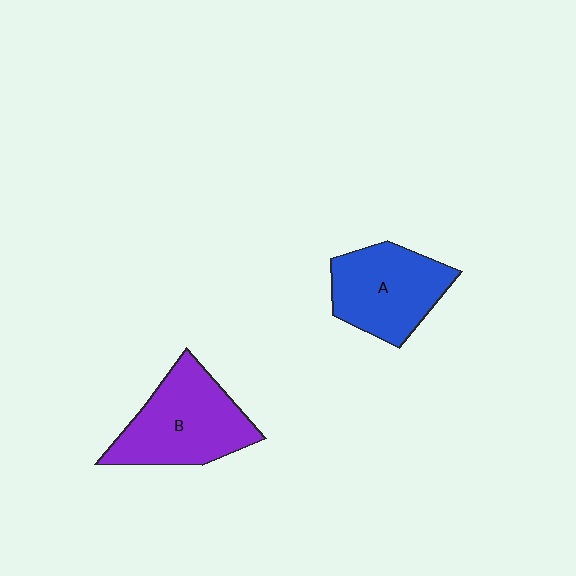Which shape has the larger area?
Shape B (purple).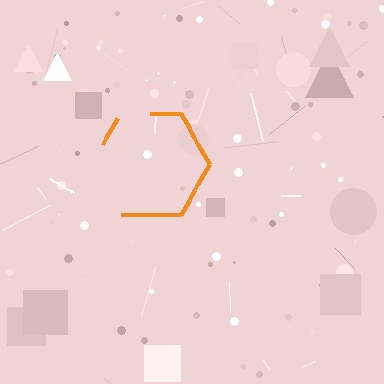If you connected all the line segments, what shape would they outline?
They would outline a hexagon.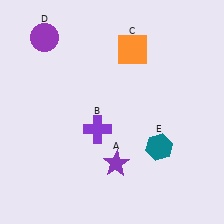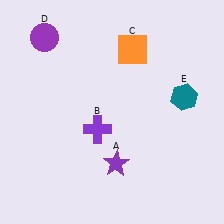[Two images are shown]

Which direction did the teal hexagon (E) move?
The teal hexagon (E) moved up.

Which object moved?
The teal hexagon (E) moved up.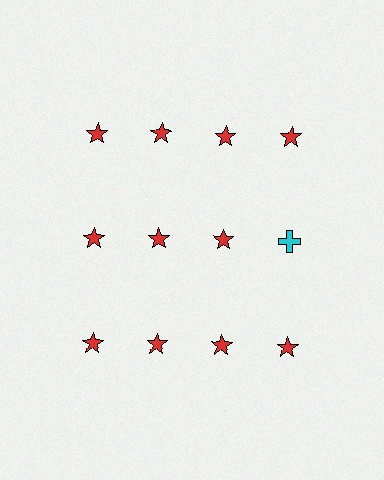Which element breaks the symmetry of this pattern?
The cyan cross in the second row, second from right column breaks the symmetry. All other shapes are red stars.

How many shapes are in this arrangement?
There are 12 shapes arranged in a grid pattern.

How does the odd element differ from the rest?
It differs in both color (cyan instead of red) and shape (cross instead of star).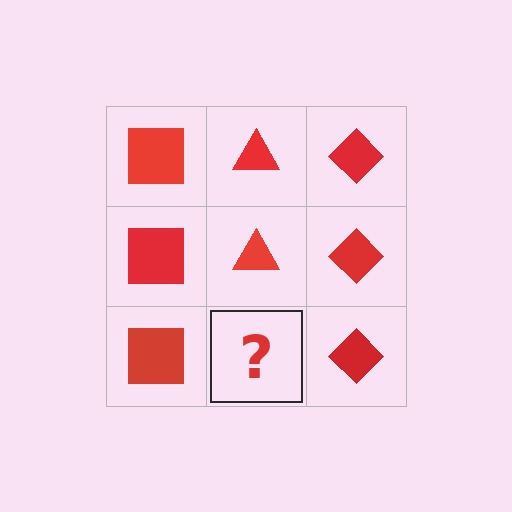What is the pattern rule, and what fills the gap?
The rule is that each column has a consistent shape. The gap should be filled with a red triangle.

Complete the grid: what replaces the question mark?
The question mark should be replaced with a red triangle.